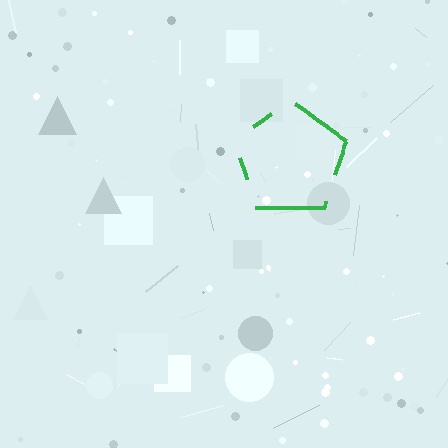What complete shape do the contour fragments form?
The contour fragments form a pentagon.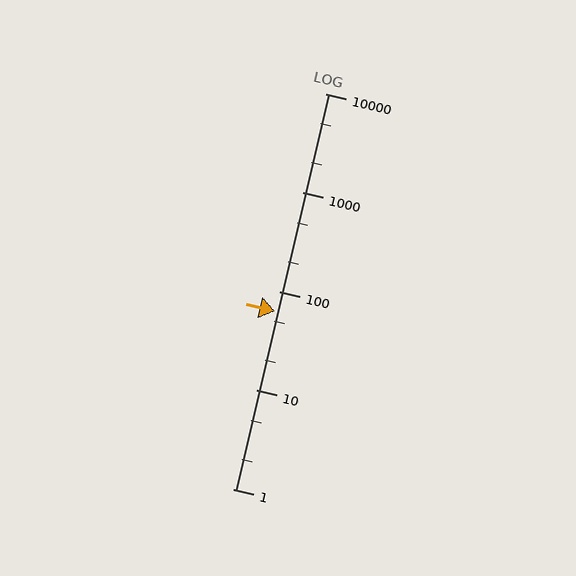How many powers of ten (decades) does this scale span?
The scale spans 4 decades, from 1 to 10000.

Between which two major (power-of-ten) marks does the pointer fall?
The pointer is between 10 and 100.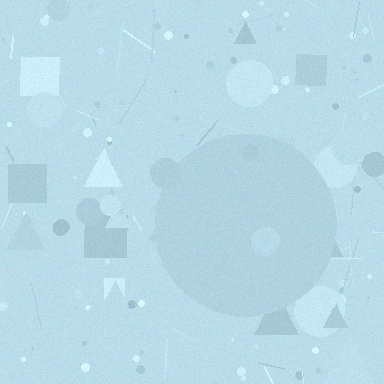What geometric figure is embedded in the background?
A circle is embedded in the background.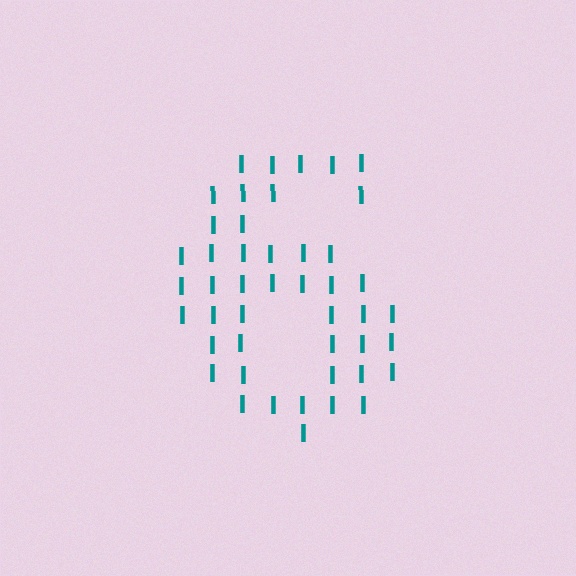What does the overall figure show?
The overall figure shows the digit 6.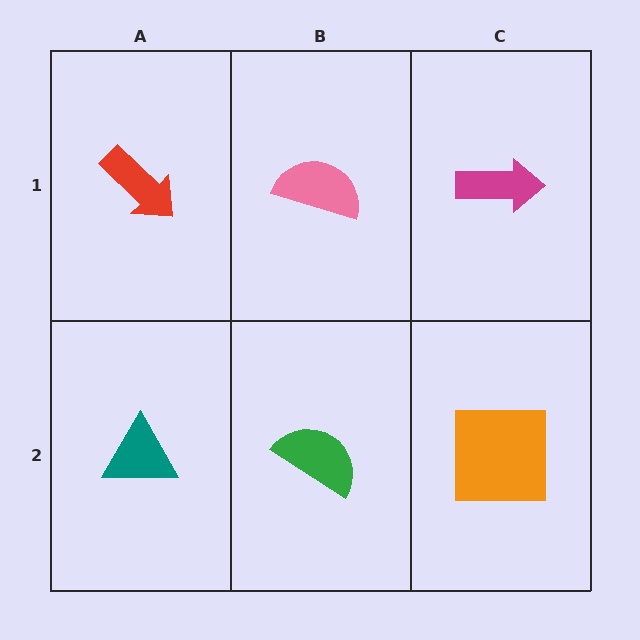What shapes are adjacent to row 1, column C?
An orange square (row 2, column C), a pink semicircle (row 1, column B).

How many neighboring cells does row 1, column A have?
2.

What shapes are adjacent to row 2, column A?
A red arrow (row 1, column A), a green semicircle (row 2, column B).